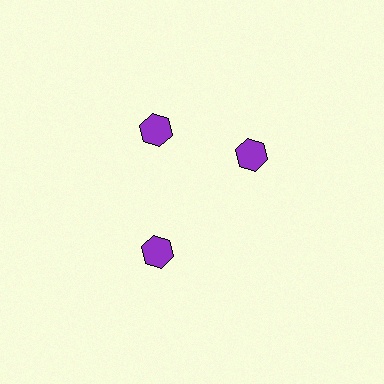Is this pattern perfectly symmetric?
No. The 3 purple hexagons are arranged in a ring, but one element near the 3 o'clock position is rotated out of alignment along the ring, breaking the 3-fold rotational symmetry.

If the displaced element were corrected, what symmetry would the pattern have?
It would have 3-fold rotational symmetry — the pattern would map onto itself every 120 degrees.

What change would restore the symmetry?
The symmetry would be restored by rotating it back into even spacing with its neighbors so that all 3 hexagons sit at equal angles and equal distance from the center.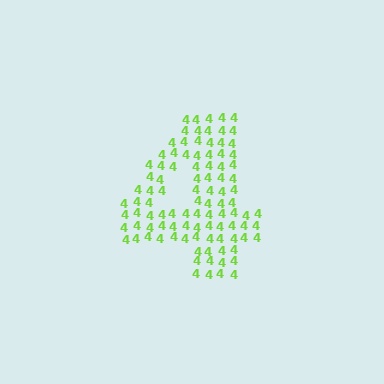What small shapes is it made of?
It is made of small digit 4's.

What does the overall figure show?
The overall figure shows the digit 4.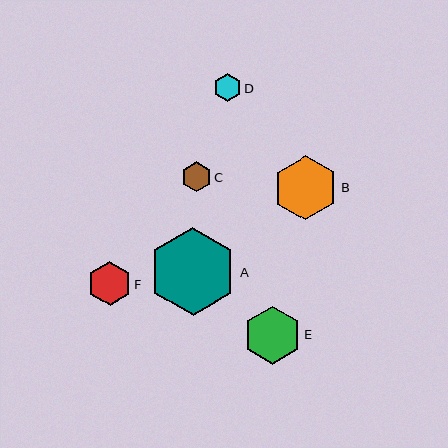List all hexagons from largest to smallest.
From largest to smallest: A, B, E, F, C, D.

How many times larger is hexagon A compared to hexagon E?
Hexagon A is approximately 1.5 times the size of hexagon E.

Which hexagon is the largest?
Hexagon A is the largest with a size of approximately 88 pixels.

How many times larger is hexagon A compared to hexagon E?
Hexagon A is approximately 1.5 times the size of hexagon E.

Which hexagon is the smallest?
Hexagon D is the smallest with a size of approximately 28 pixels.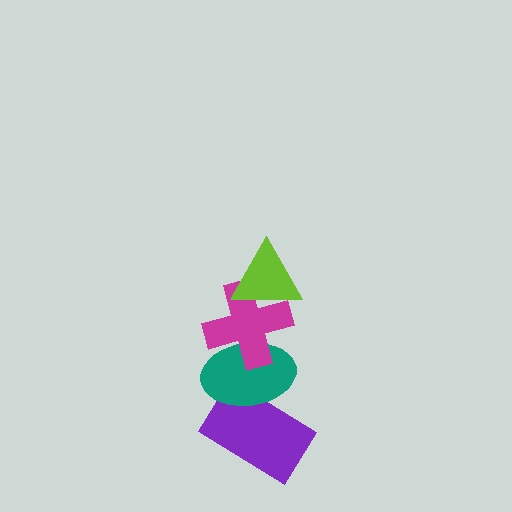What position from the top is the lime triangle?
The lime triangle is 1st from the top.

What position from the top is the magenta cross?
The magenta cross is 2nd from the top.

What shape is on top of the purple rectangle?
The teal ellipse is on top of the purple rectangle.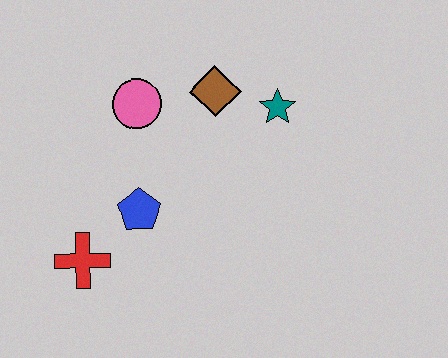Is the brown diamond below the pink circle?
No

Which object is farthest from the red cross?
The teal star is farthest from the red cross.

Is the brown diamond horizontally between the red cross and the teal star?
Yes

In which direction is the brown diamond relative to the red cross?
The brown diamond is above the red cross.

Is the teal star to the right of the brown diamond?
Yes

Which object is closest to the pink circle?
The brown diamond is closest to the pink circle.